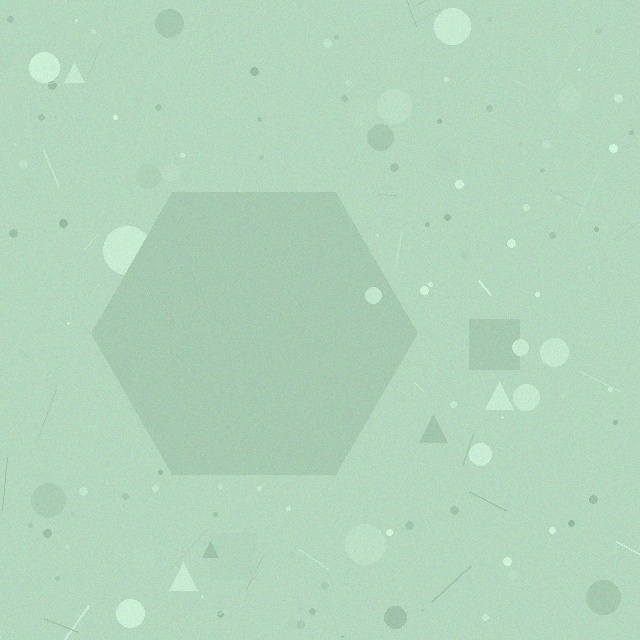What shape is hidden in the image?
A hexagon is hidden in the image.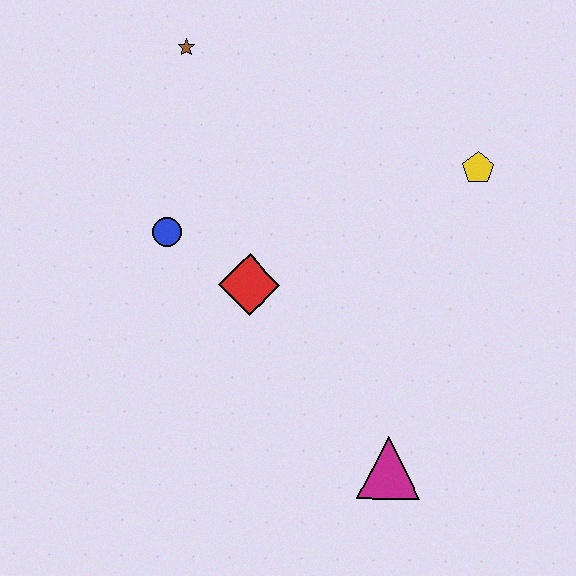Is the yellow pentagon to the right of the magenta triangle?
Yes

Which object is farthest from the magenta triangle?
The brown star is farthest from the magenta triangle.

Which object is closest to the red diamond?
The blue circle is closest to the red diamond.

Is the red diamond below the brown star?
Yes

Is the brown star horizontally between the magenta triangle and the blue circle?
Yes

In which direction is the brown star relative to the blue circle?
The brown star is above the blue circle.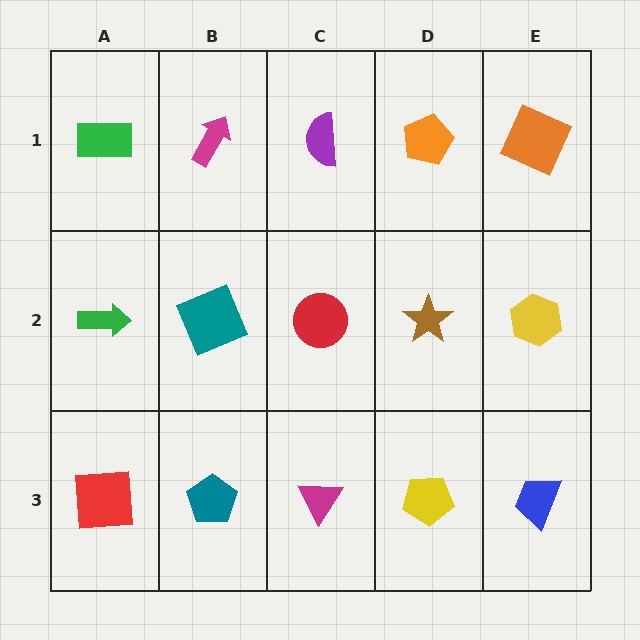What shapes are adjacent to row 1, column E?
A yellow hexagon (row 2, column E), an orange pentagon (row 1, column D).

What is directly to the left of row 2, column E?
A brown star.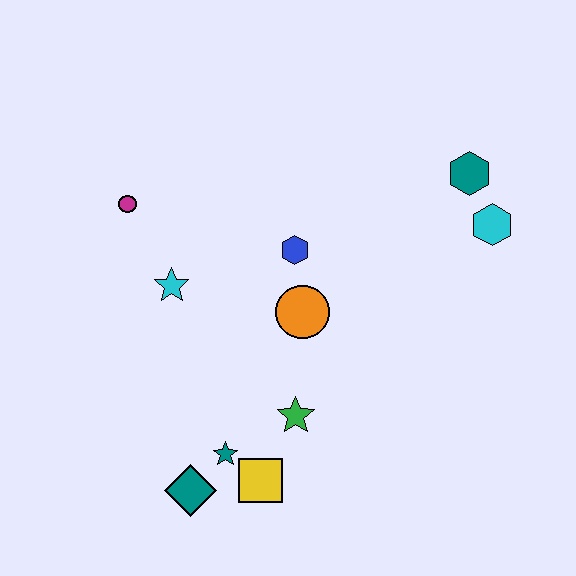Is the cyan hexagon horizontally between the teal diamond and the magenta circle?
No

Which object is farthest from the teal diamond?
The teal hexagon is farthest from the teal diamond.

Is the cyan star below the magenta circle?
Yes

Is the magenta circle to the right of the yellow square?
No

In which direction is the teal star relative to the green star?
The teal star is to the left of the green star.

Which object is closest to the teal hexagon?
The cyan hexagon is closest to the teal hexagon.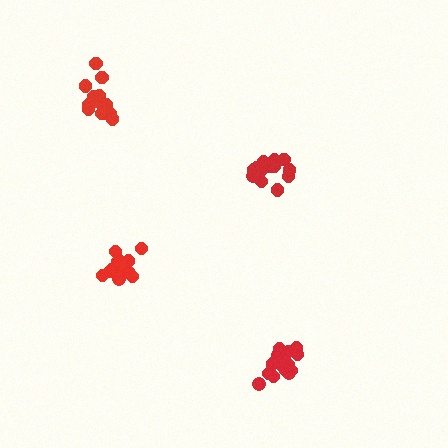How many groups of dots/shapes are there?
There are 4 groups.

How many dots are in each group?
Group 1: 16 dots, Group 2: 16 dots, Group 3: 15 dots, Group 4: 15 dots (62 total).